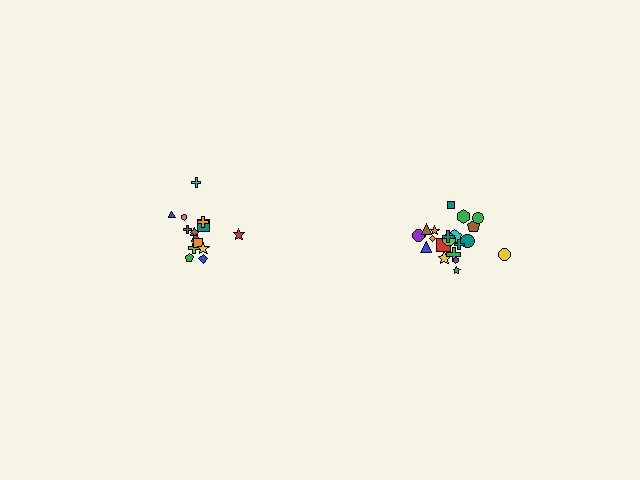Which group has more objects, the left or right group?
The right group.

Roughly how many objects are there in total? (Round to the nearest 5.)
Roughly 35 objects in total.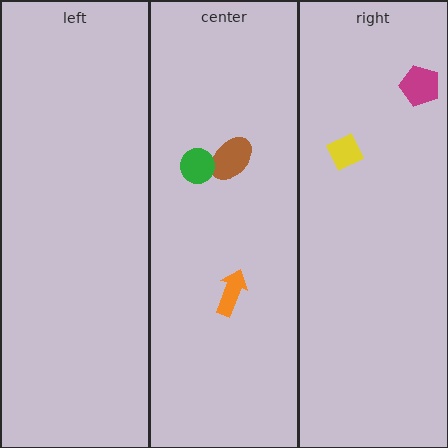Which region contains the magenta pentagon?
The right region.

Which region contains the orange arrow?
The center region.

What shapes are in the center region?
The brown ellipse, the green circle, the orange arrow.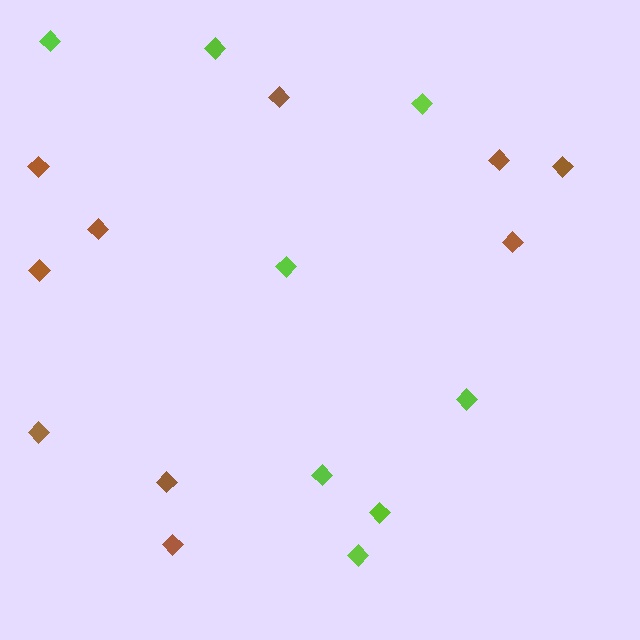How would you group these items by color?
There are 2 groups: one group of brown diamonds (10) and one group of lime diamonds (8).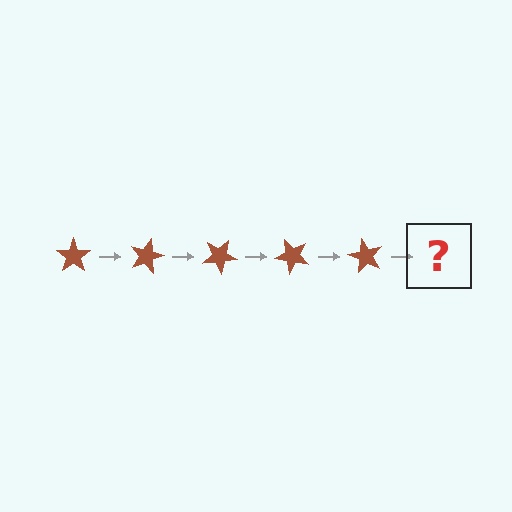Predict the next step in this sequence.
The next step is a brown star rotated 75 degrees.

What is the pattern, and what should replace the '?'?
The pattern is that the star rotates 15 degrees each step. The '?' should be a brown star rotated 75 degrees.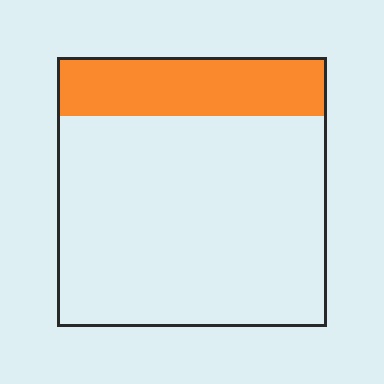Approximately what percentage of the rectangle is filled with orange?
Approximately 20%.